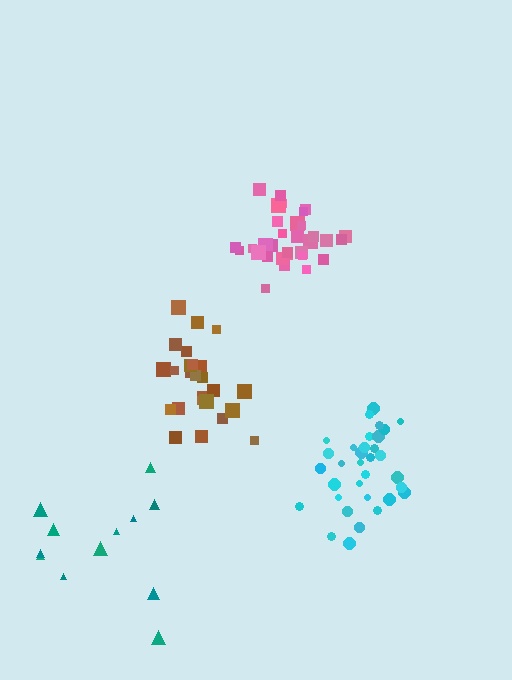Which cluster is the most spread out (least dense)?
Teal.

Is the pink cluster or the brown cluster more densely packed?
Pink.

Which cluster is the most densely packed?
Pink.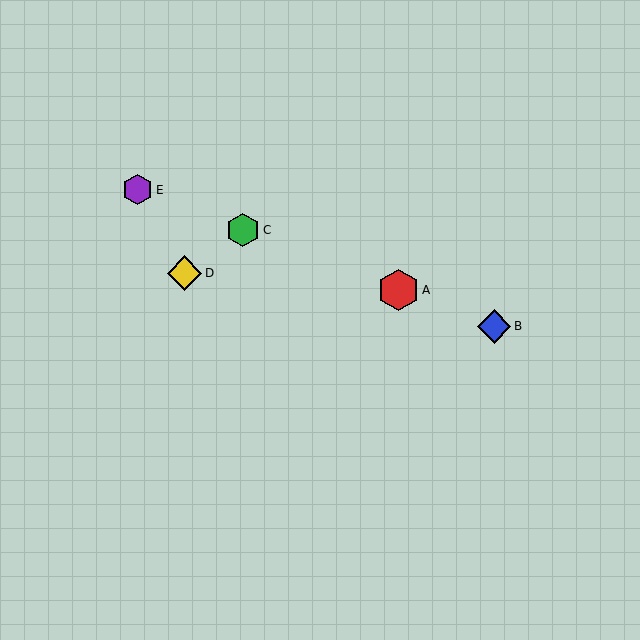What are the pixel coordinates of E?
Object E is at (137, 190).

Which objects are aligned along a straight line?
Objects A, B, C, E are aligned along a straight line.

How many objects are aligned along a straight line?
4 objects (A, B, C, E) are aligned along a straight line.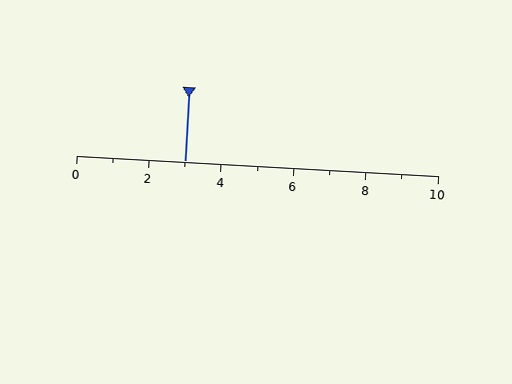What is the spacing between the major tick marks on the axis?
The major ticks are spaced 2 apart.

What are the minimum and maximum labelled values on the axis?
The axis runs from 0 to 10.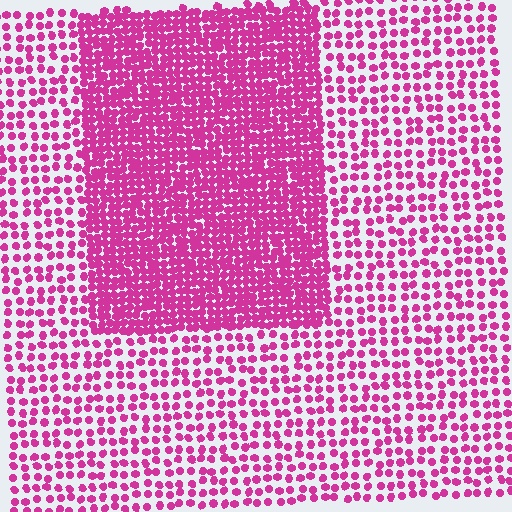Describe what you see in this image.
The image contains small magenta elements arranged at two different densities. A rectangle-shaped region is visible where the elements are more densely packed than the surrounding area.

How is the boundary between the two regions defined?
The boundary is defined by a change in element density (approximately 2.3x ratio). All elements are the same color, size, and shape.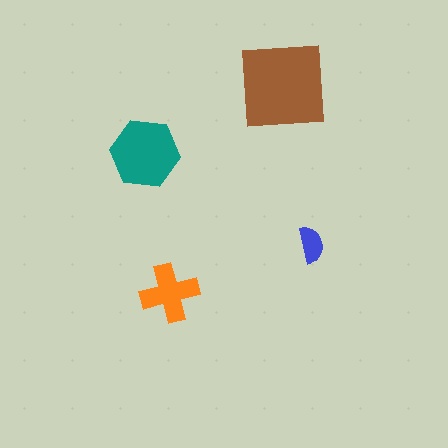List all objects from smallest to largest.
The blue semicircle, the orange cross, the teal hexagon, the brown square.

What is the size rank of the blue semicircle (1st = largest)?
4th.